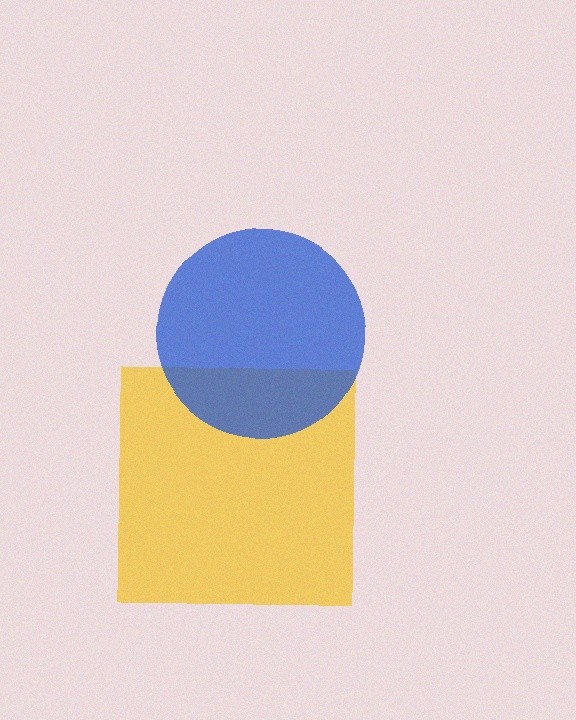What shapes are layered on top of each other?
The layered shapes are: a yellow square, a blue circle.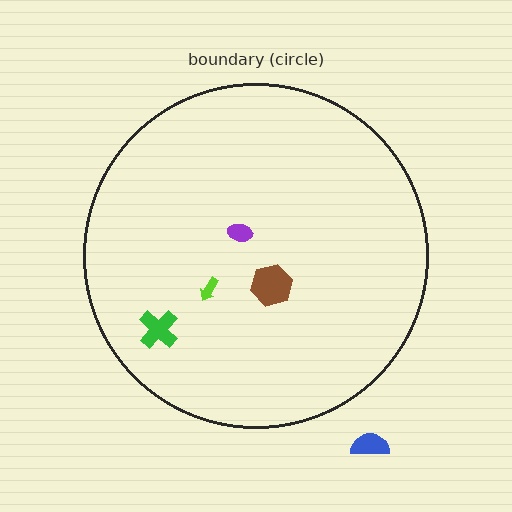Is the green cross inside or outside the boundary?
Inside.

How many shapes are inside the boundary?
4 inside, 1 outside.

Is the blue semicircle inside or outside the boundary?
Outside.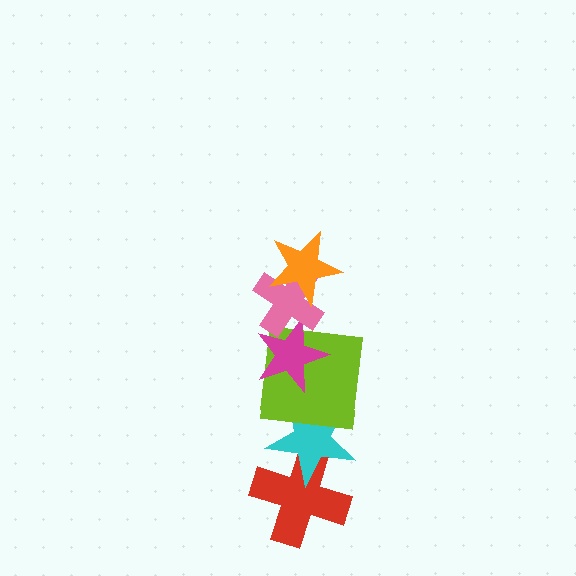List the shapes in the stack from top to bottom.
From top to bottom: the orange star, the pink cross, the magenta star, the lime square, the cyan star, the red cross.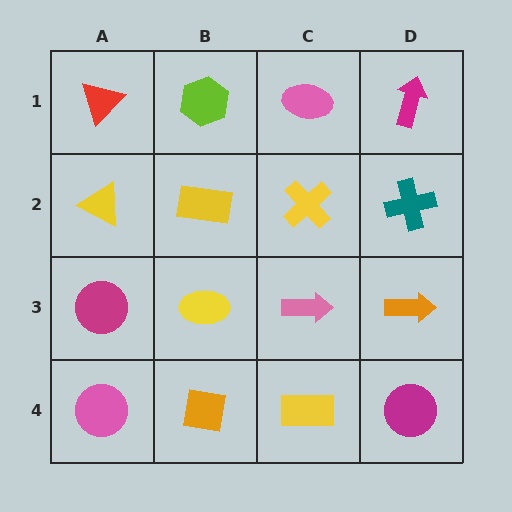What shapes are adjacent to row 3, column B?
A yellow rectangle (row 2, column B), an orange square (row 4, column B), a magenta circle (row 3, column A), a pink arrow (row 3, column C).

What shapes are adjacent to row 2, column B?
A lime hexagon (row 1, column B), a yellow ellipse (row 3, column B), a yellow triangle (row 2, column A), a yellow cross (row 2, column C).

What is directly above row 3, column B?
A yellow rectangle.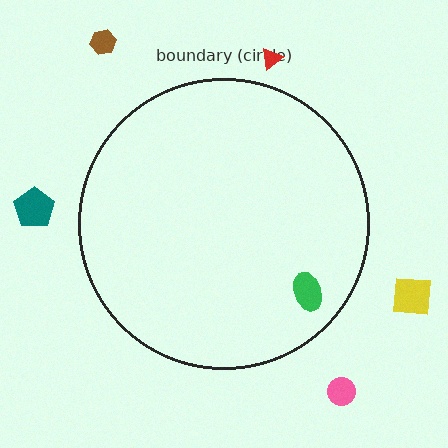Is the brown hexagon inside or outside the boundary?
Outside.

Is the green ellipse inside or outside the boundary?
Inside.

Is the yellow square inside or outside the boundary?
Outside.